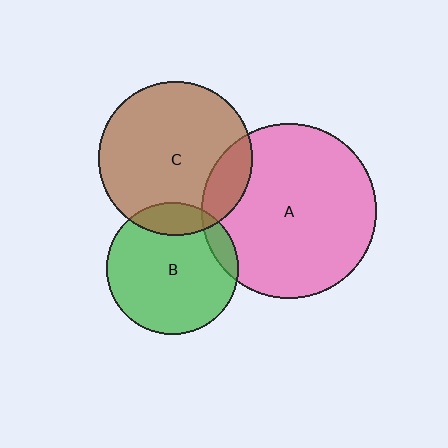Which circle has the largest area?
Circle A (pink).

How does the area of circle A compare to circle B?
Approximately 1.8 times.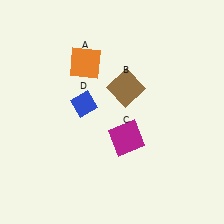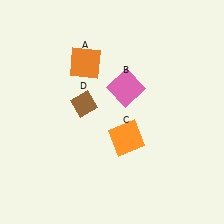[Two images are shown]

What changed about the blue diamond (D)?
In Image 1, D is blue. In Image 2, it changed to brown.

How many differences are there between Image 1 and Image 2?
There are 3 differences between the two images.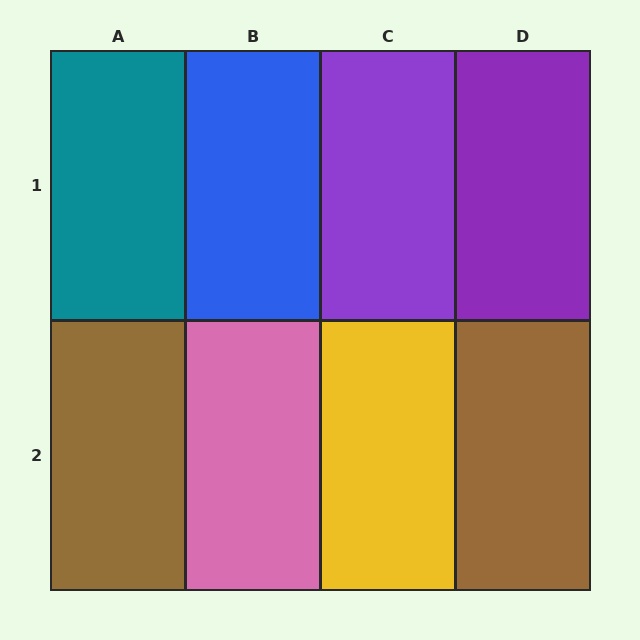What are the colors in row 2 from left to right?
Brown, pink, yellow, brown.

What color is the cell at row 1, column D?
Purple.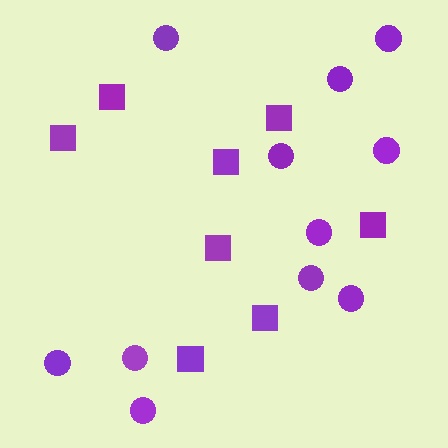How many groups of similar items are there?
There are 2 groups: one group of squares (8) and one group of circles (11).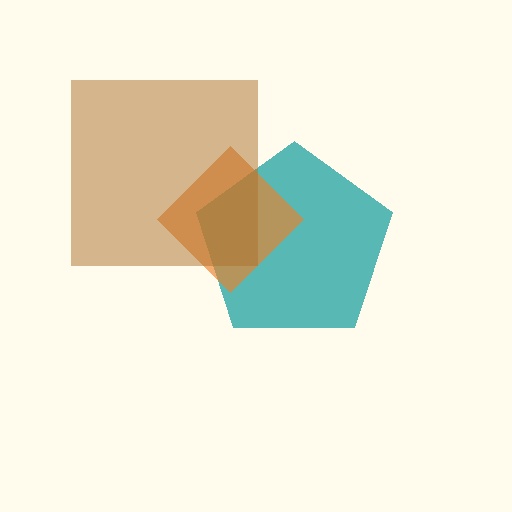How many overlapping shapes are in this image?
There are 3 overlapping shapes in the image.